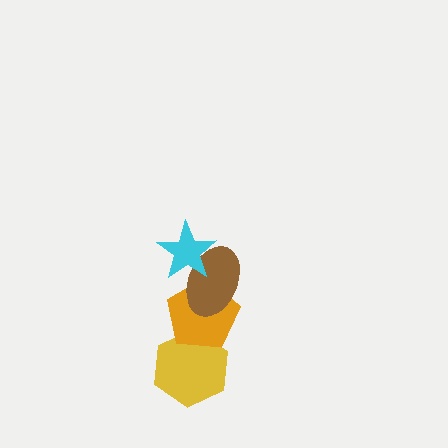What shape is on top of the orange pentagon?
The brown ellipse is on top of the orange pentagon.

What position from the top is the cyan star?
The cyan star is 1st from the top.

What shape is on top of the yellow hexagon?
The orange pentagon is on top of the yellow hexagon.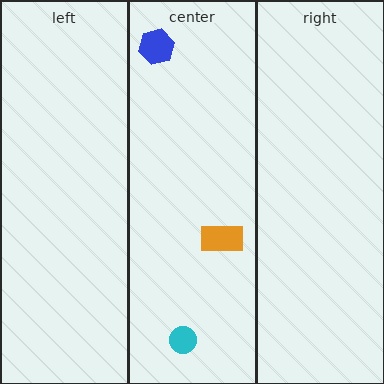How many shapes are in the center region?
3.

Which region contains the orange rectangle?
The center region.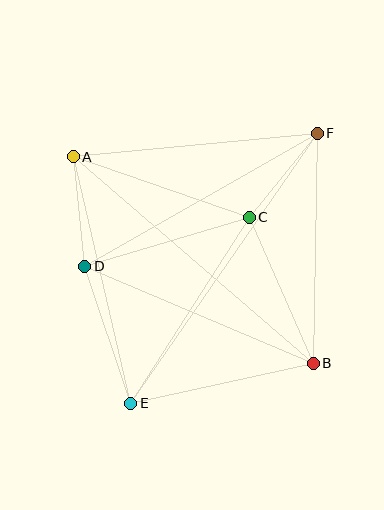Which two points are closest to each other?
Points C and F are closest to each other.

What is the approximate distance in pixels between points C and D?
The distance between C and D is approximately 171 pixels.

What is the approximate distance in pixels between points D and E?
The distance between D and E is approximately 145 pixels.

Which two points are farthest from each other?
Points E and F are farthest from each other.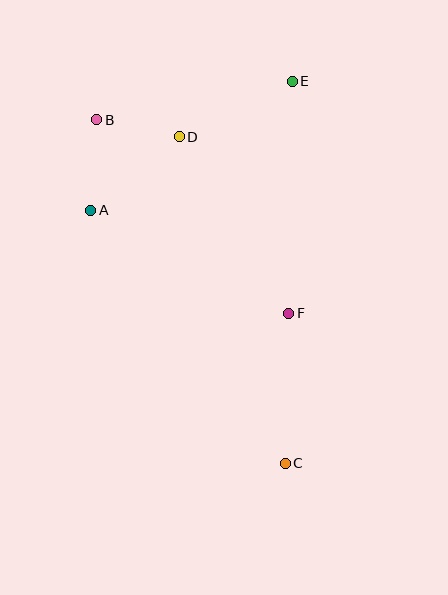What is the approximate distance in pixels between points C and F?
The distance between C and F is approximately 150 pixels.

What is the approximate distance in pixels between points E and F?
The distance between E and F is approximately 232 pixels.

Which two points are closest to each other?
Points B and D are closest to each other.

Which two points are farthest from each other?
Points B and C are farthest from each other.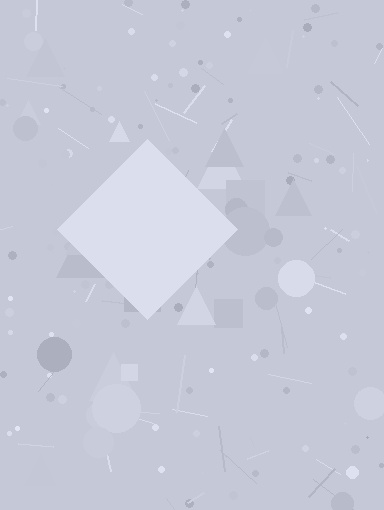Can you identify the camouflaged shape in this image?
The camouflaged shape is a diamond.